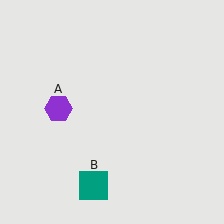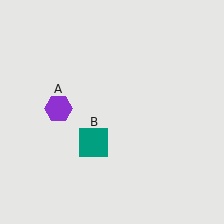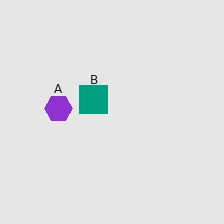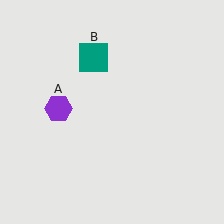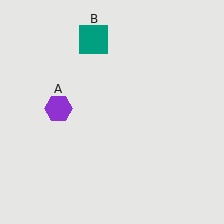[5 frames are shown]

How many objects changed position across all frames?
1 object changed position: teal square (object B).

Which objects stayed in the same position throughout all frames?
Purple hexagon (object A) remained stationary.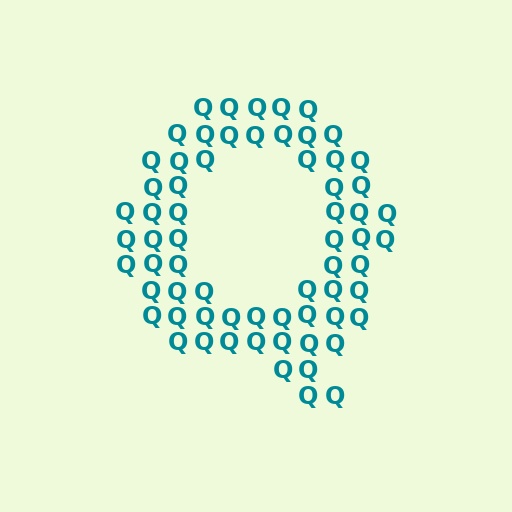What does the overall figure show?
The overall figure shows the letter Q.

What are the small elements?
The small elements are letter Q's.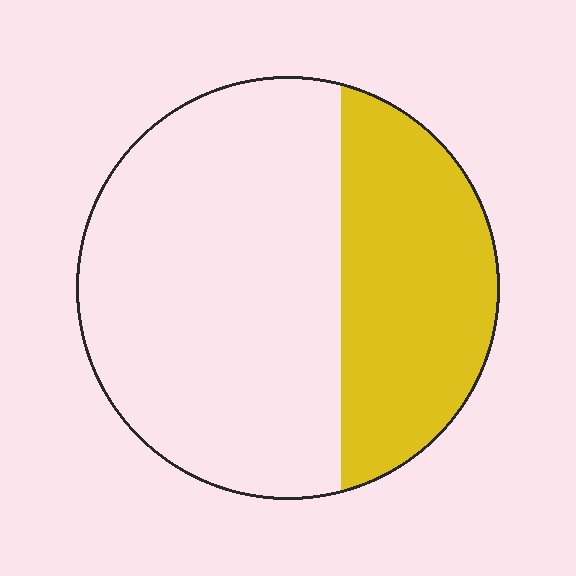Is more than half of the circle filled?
No.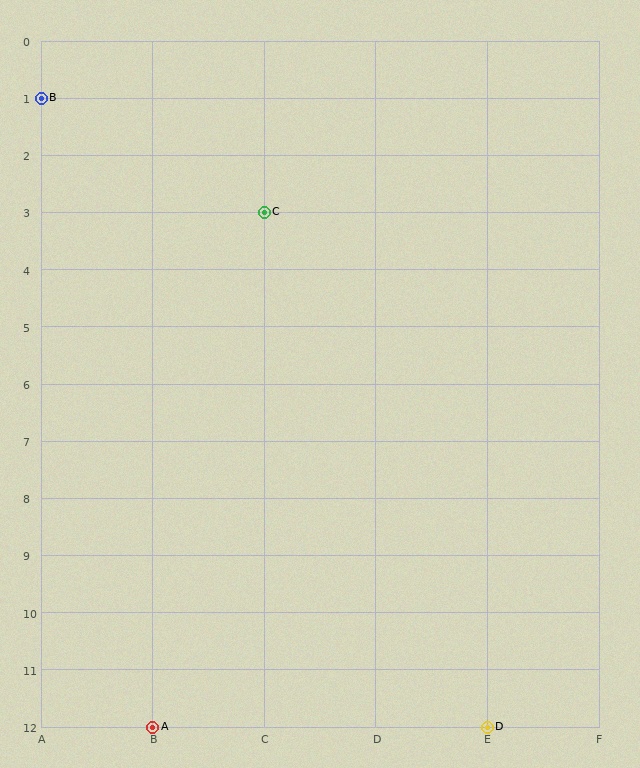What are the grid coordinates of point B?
Point B is at grid coordinates (A, 1).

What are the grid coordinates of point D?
Point D is at grid coordinates (E, 12).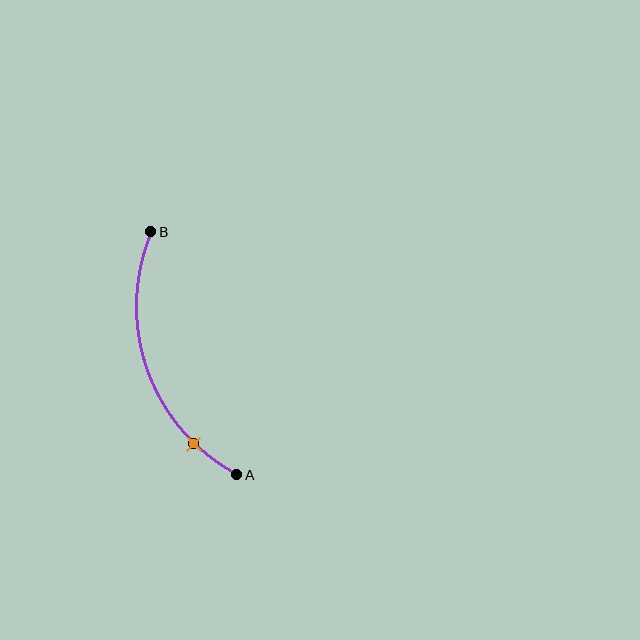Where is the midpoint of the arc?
The arc midpoint is the point on the curve farthest from the straight line joining A and B. It sits to the left of that line.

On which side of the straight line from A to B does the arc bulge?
The arc bulges to the left of the straight line connecting A and B.